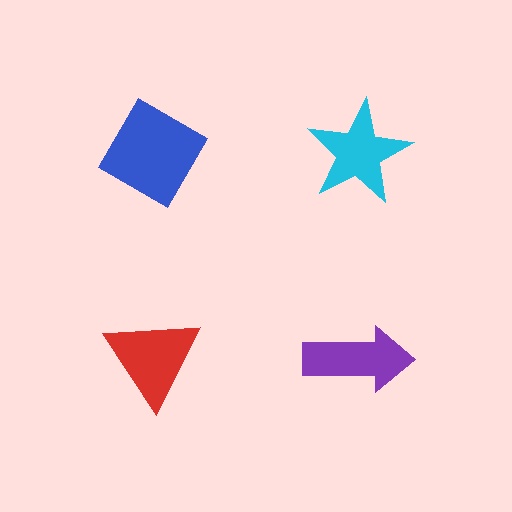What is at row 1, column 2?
A cyan star.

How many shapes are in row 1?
2 shapes.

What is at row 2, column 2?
A purple arrow.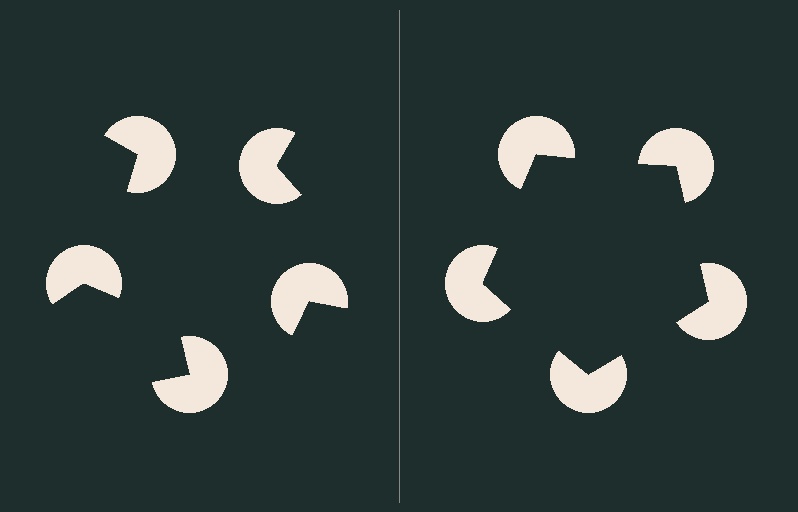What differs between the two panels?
The pac-man discs are positioned identically on both sides; only the wedge orientations differ. On the right they align to a pentagon; on the left they are misaligned.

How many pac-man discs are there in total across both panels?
10 — 5 on each side.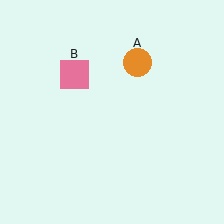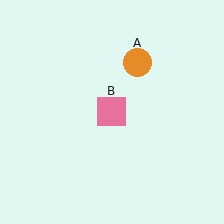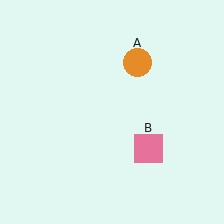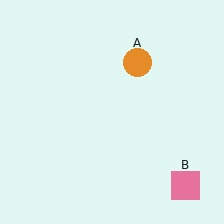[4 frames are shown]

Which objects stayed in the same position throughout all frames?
Orange circle (object A) remained stationary.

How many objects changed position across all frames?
1 object changed position: pink square (object B).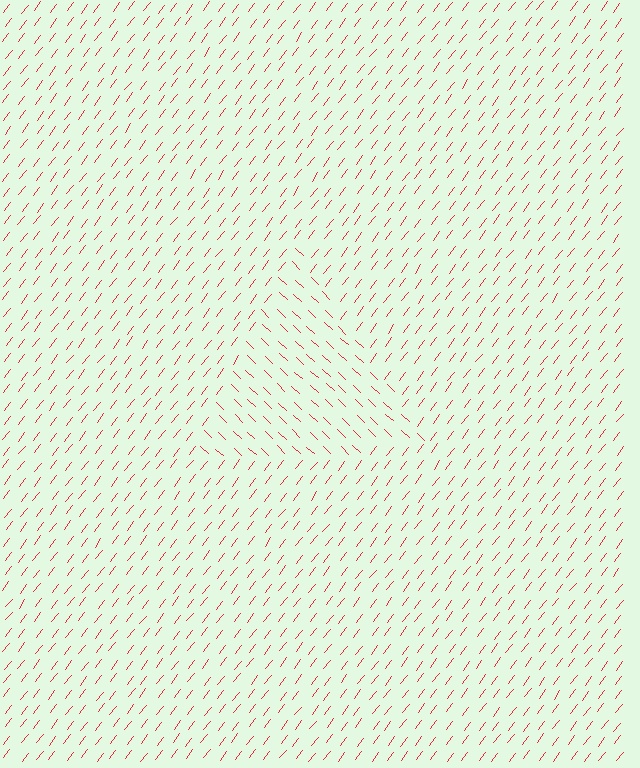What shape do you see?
I see a triangle.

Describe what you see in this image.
The image is filled with small red line segments. A triangle region in the image has lines oriented differently from the surrounding lines, creating a visible texture boundary.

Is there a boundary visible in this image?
Yes, there is a texture boundary formed by a change in line orientation.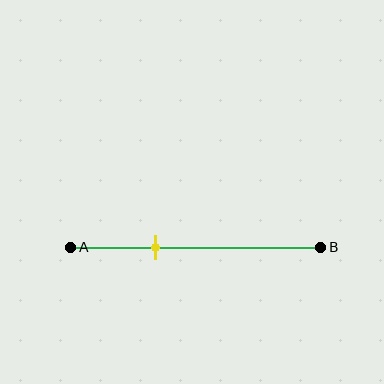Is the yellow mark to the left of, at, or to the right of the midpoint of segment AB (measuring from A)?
The yellow mark is to the left of the midpoint of segment AB.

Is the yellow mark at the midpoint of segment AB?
No, the mark is at about 35% from A, not at the 50% midpoint.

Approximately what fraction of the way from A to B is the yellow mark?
The yellow mark is approximately 35% of the way from A to B.